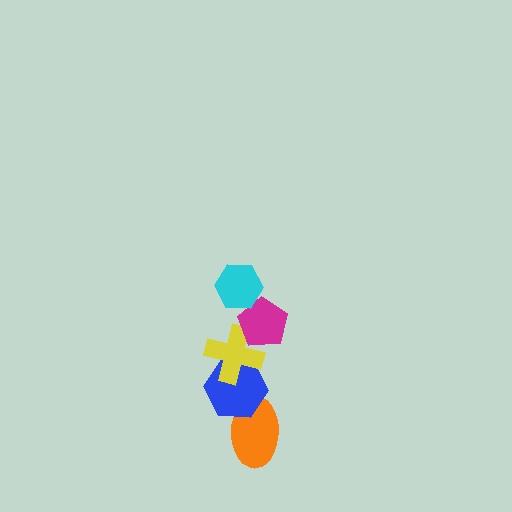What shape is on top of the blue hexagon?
The yellow cross is on top of the blue hexagon.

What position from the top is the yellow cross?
The yellow cross is 3rd from the top.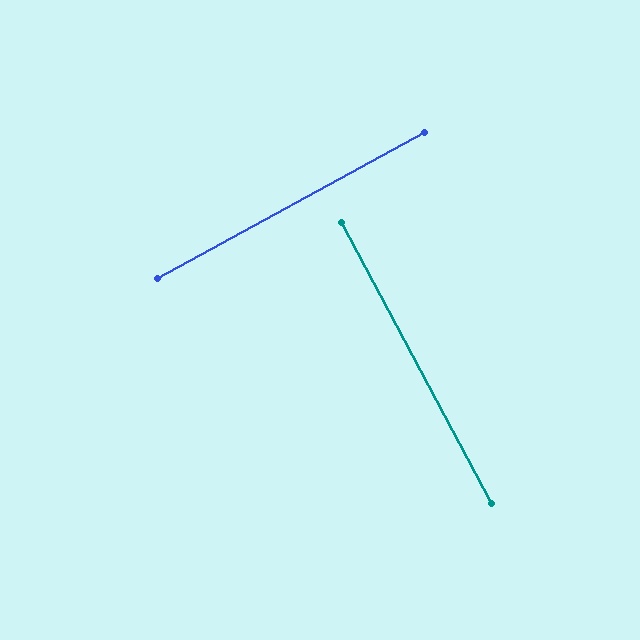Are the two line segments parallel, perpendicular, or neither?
Perpendicular — they meet at approximately 89°.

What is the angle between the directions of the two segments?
Approximately 89 degrees.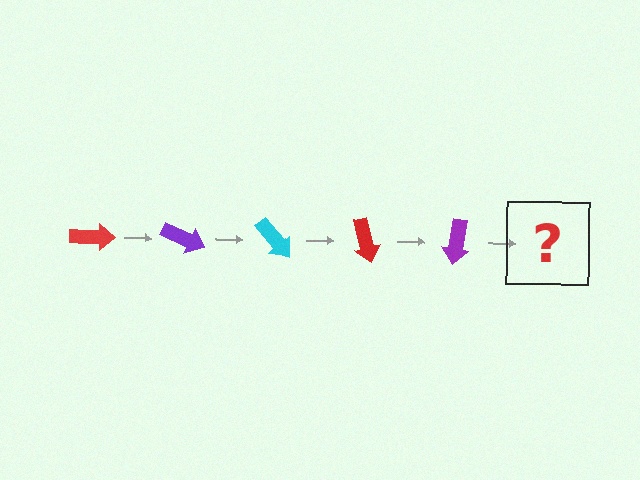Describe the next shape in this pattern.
It should be a cyan arrow, rotated 125 degrees from the start.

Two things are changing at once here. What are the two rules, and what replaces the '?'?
The two rules are that it rotates 25 degrees each step and the color cycles through red, purple, and cyan. The '?' should be a cyan arrow, rotated 125 degrees from the start.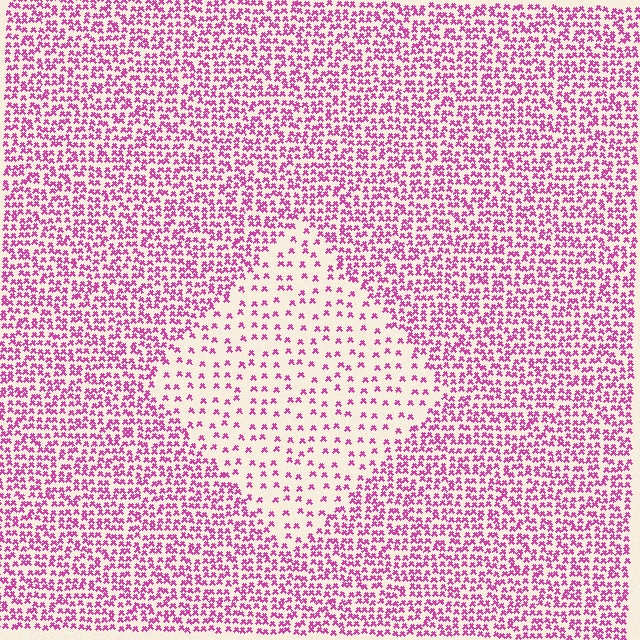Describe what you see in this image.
The image contains small magenta elements arranged at two different densities. A diamond-shaped region is visible where the elements are less densely packed than the surrounding area.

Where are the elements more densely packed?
The elements are more densely packed outside the diamond boundary.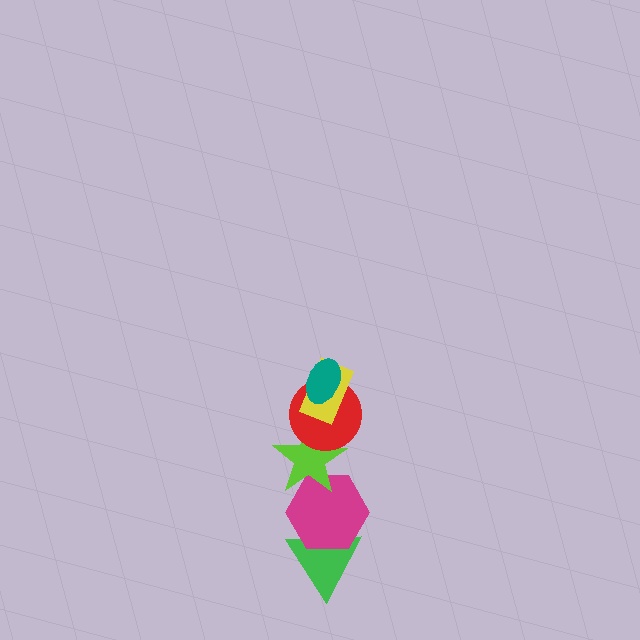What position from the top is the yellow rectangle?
The yellow rectangle is 2nd from the top.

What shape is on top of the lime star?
The red circle is on top of the lime star.